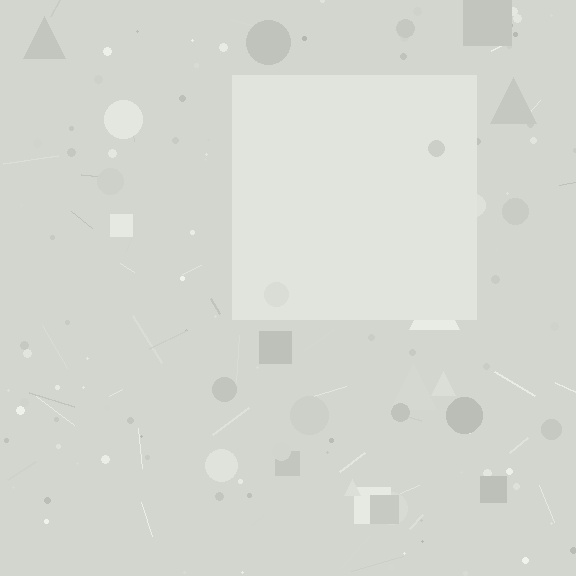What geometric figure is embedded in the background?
A square is embedded in the background.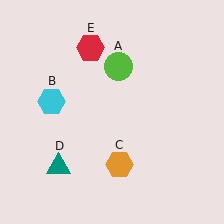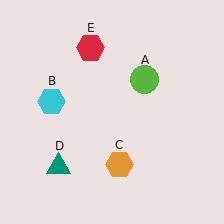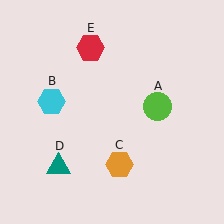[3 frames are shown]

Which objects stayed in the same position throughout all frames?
Cyan hexagon (object B) and orange hexagon (object C) and teal triangle (object D) and red hexagon (object E) remained stationary.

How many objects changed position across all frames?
1 object changed position: lime circle (object A).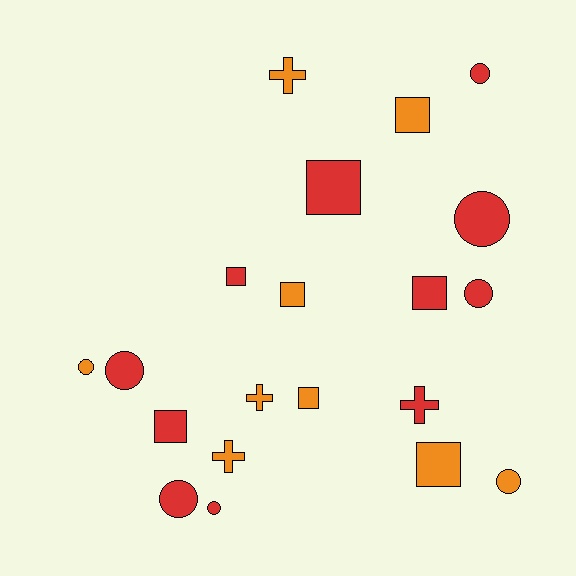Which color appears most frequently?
Red, with 11 objects.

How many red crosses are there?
There is 1 red cross.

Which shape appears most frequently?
Square, with 8 objects.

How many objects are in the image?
There are 20 objects.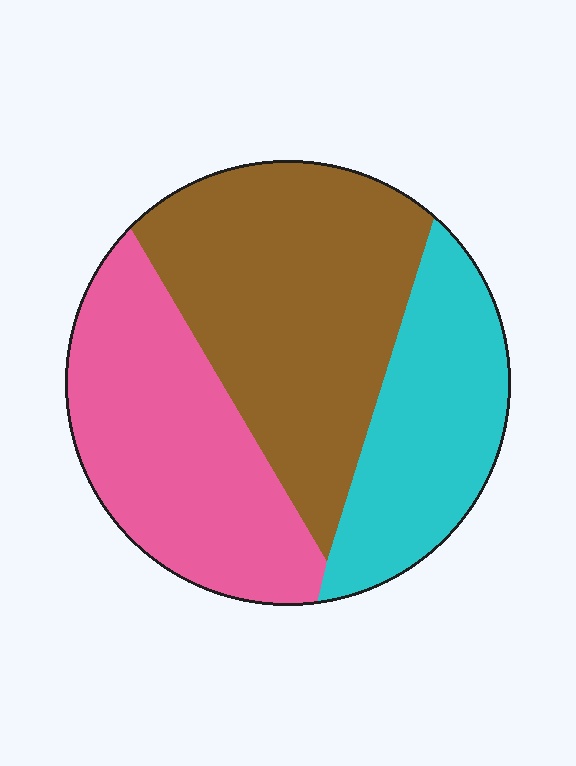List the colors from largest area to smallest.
From largest to smallest: brown, pink, cyan.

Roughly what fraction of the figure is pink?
Pink takes up between a quarter and a half of the figure.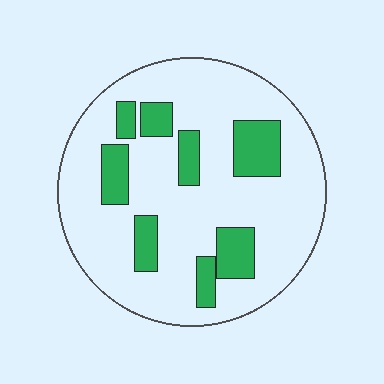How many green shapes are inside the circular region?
8.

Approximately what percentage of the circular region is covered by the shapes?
Approximately 20%.